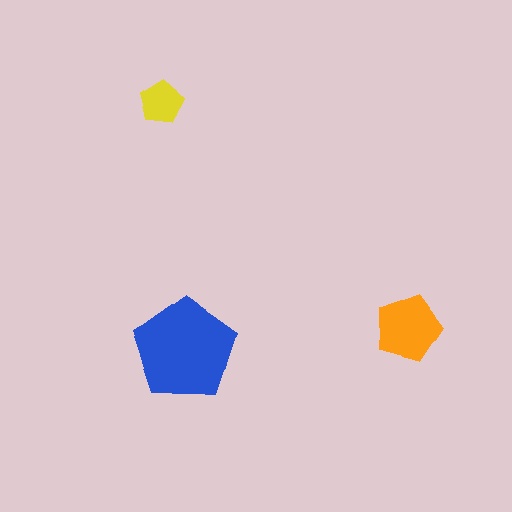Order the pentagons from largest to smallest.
the blue one, the orange one, the yellow one.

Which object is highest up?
The yellow pentagon is topmost.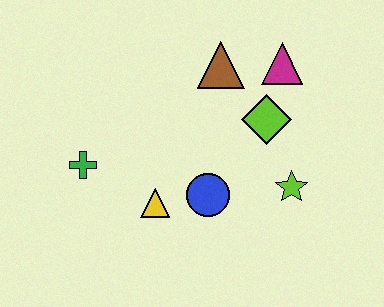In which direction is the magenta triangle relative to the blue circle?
The magenta triangle is above the blue circle.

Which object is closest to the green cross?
The yellow triangle is closest to the green cross.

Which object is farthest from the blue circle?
The magenta triangle is farthest from the blue circle.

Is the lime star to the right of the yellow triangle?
Yes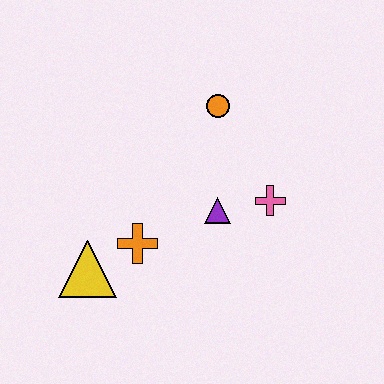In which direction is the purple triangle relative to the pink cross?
The purple triangle is to the left of the pink cross.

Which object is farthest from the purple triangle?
The yellow triangle is farthest from the purple triangle.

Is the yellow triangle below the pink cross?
Yes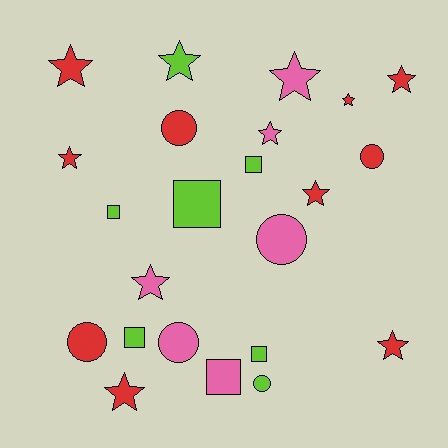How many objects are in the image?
There are 23 objects.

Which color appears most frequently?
Red, with 10 objects.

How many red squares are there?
There are no red squares.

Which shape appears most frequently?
Star, with 11 objects.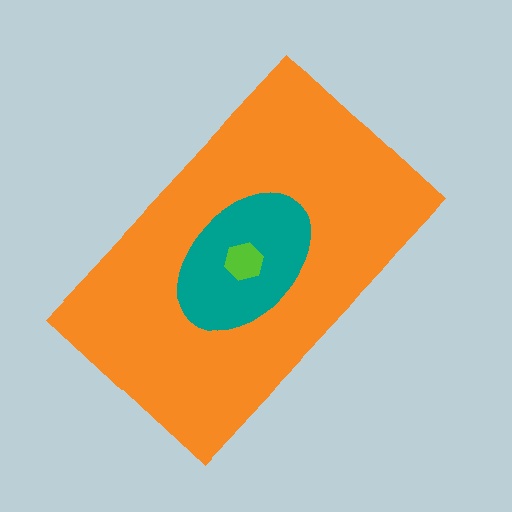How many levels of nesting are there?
3.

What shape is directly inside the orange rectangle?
The teal ellipse.